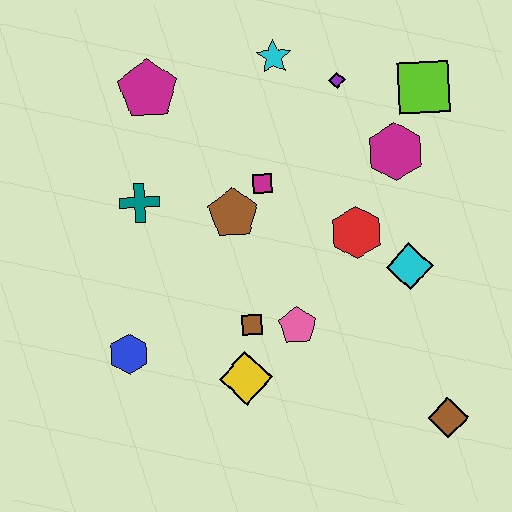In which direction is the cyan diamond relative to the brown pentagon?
The cyan diamond is to the right of the brown pentagon.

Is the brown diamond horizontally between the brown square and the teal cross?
No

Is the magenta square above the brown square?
Yes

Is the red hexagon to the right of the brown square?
Yes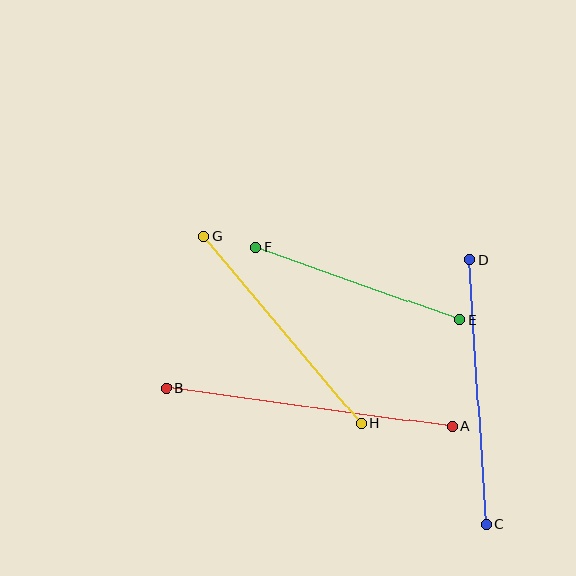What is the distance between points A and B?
The distance is approximately 288 pixels.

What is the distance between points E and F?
The distance is approximately 217 pixels.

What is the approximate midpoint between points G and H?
The midpoint is at approximately (282, 330) pixels.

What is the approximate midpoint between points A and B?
The midpoint is at approximately (309, 408) pixels.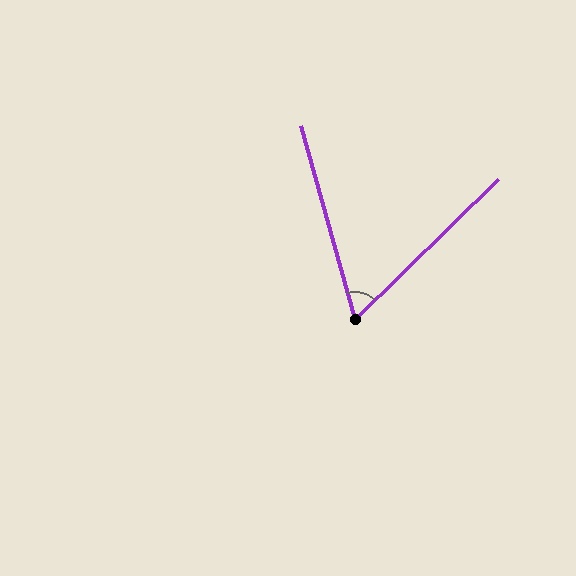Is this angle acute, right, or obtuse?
It is acute.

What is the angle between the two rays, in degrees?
Approximately 61 degrees.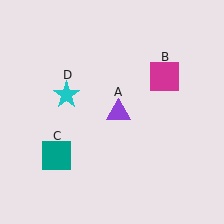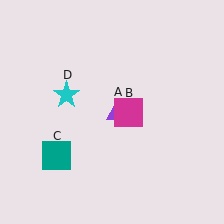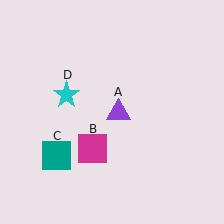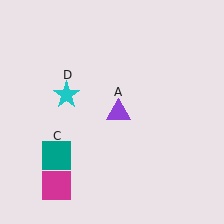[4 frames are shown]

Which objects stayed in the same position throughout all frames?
Purple triangle (object A) and teal square (object C) and cyan star (object D) remained stationary.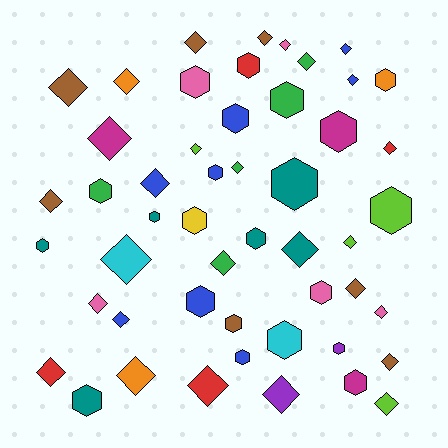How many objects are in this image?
There are 50 objects.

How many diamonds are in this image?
There are 28 diamonds.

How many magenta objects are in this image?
There are 3 magenta objects.